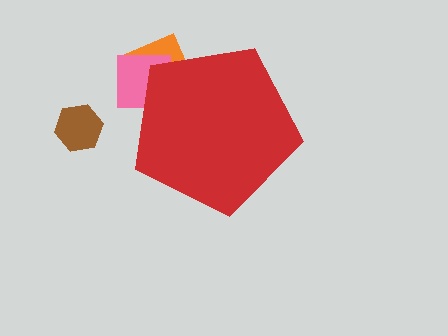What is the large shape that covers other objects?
A red pentagon.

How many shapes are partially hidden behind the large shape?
2 shapes are partially hidden.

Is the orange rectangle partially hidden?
Yes, the orange rectangle is partially hidden behind the red pentagon.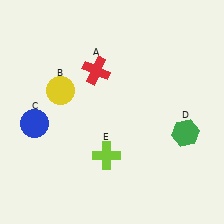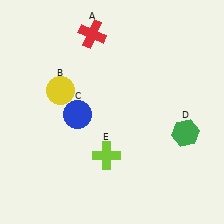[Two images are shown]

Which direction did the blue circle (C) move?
The blue circle (C) moved right.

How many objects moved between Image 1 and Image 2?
2 objects moved between the two images.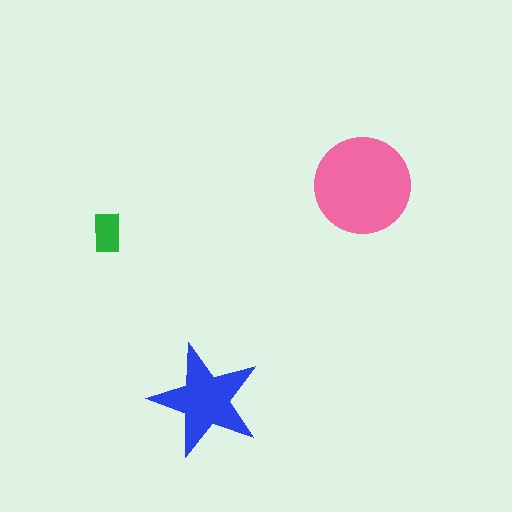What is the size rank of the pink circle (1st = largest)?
1st.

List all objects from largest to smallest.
The pink circle, the blue star, the green rectangle.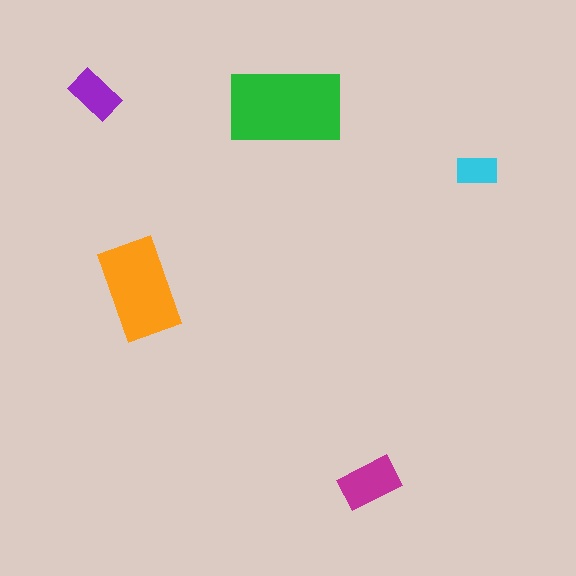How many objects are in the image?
There are 5 objects in the image.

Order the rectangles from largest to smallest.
the green one, the orange one, the magenta one, the purple one, the cyan one.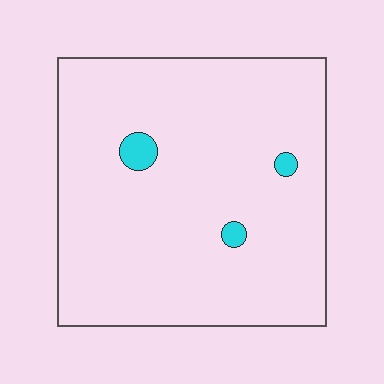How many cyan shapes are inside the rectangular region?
3.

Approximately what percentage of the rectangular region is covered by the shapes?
Approximately 5%.